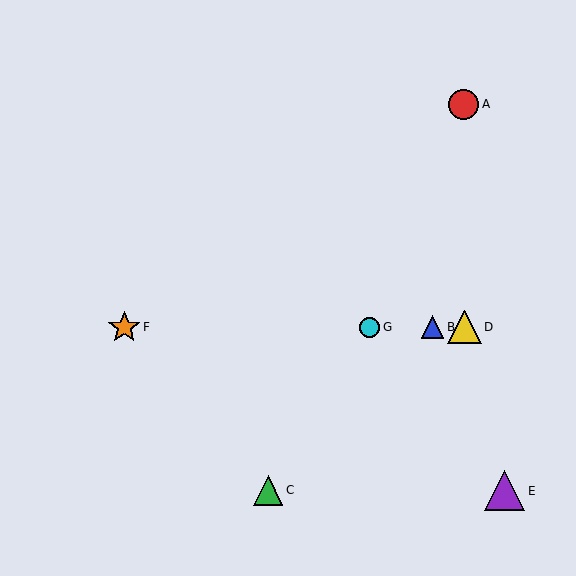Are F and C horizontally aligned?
No, F is at y≈327 and C is at y≈490.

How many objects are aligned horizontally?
4 objects (B, D, F, G) are aligned horizontally.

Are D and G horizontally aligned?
Yes, both are at y≈327.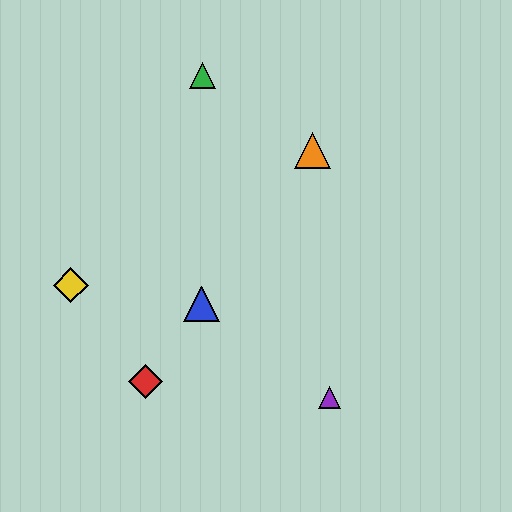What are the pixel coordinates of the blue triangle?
The blue triangle is at (202, 304).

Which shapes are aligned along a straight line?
The red diamond, the blue triangle, the orange triangle are aligned along a straight line.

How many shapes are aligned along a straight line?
3 shapes (the red diamond, the blue triangle, the orange triangle) are aligned along a straight line.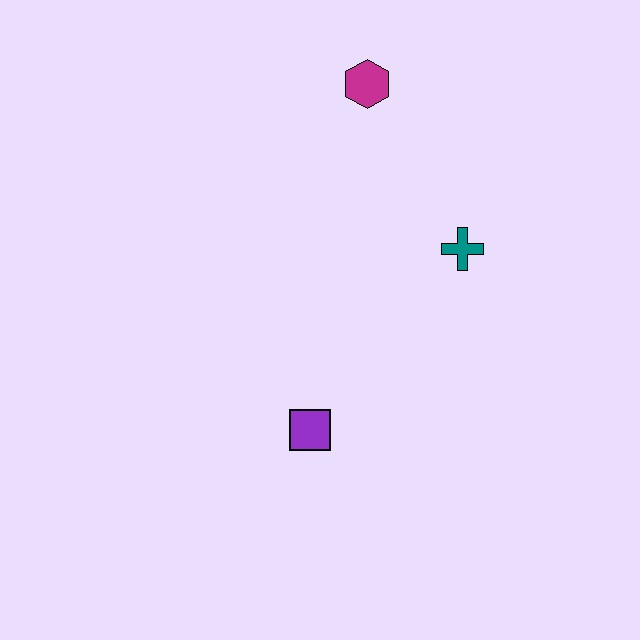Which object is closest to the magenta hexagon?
The teal cross is closest to the magenta hexagon.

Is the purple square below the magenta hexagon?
Yes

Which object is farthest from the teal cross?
The purple square is farthest from the teal cross.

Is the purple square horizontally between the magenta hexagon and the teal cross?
No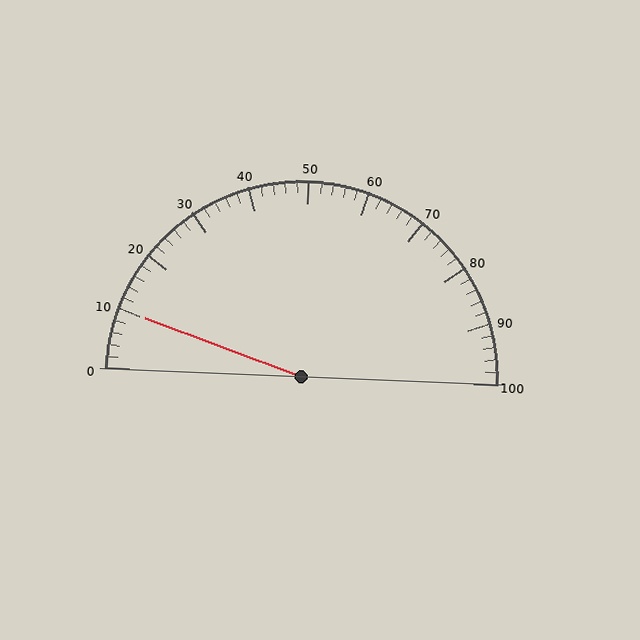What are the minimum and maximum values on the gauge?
The gauge ranges from 0 to 100.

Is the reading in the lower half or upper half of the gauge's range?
The reading is in the lower half of the range (0 to 100).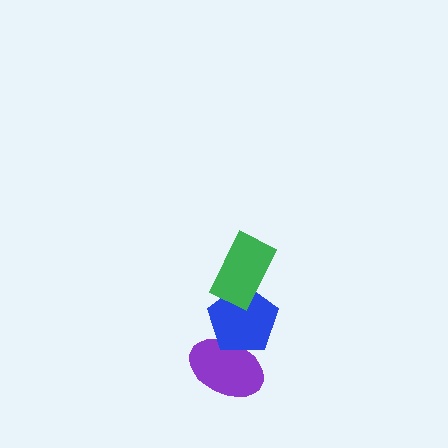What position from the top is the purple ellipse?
The purple ellipse is 3rd from the top.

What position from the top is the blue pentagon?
The blue pentagon is 2nd from the top.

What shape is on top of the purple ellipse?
The blue pentagon is on top of the purple ellipse.